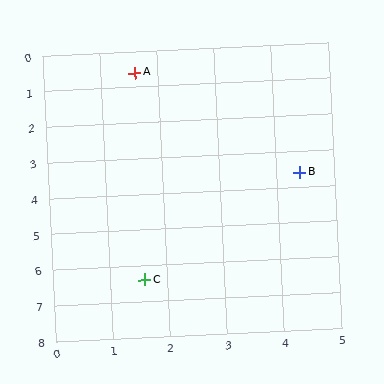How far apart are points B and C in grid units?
Points B and C are about 4.0 grid units apart.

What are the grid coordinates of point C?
Point C is at approximately (1.6, 6.4).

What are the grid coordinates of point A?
Point A is at approximately (1.6, 0.6).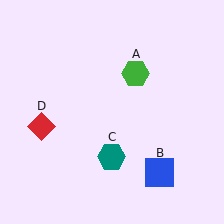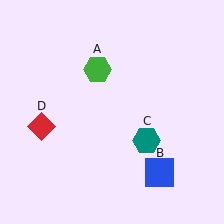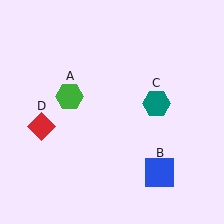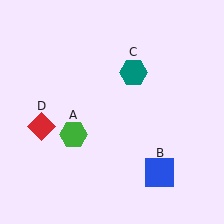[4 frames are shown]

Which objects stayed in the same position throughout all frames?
Blue square (object B) and red diamond (object D) remained stationary.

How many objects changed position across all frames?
2 objects changed position: green hexagon (object A), teal hexagon (object C).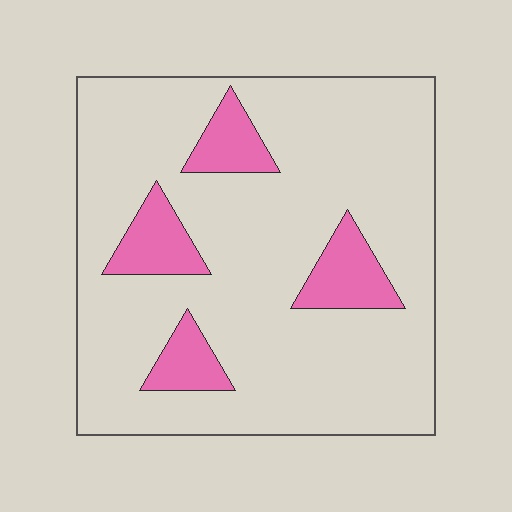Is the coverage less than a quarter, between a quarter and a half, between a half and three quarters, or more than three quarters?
Less than a quarter.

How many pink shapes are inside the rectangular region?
4.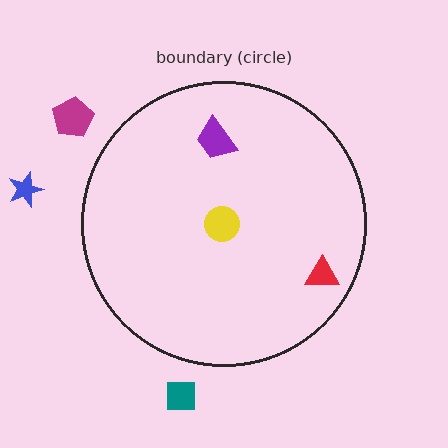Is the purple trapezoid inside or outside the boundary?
Inside.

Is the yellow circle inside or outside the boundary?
Inside.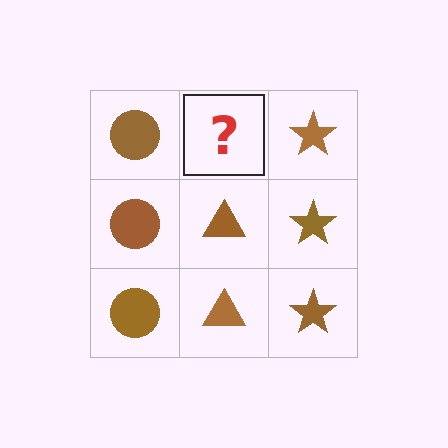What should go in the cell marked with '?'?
The missing cell should contain a brown triangle.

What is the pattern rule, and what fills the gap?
The rule is that each column has a consistent shape. The gap should be filled with a brown triangle.